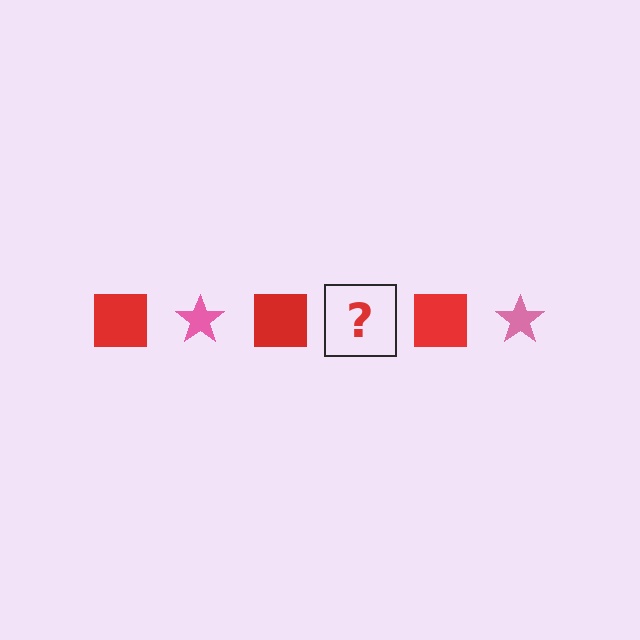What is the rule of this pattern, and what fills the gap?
The rule is that the pattern alternates between red square and pink star. The gap should be filled with a pink star.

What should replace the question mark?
The question mark should be replaced with a pink star.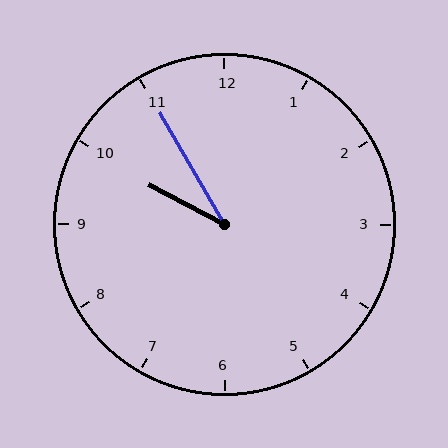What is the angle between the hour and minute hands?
Approximately 32 degrees.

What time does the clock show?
9:55.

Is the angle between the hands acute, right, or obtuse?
It is acute.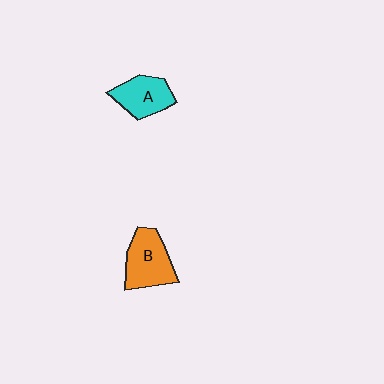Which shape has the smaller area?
Shape A (cyan).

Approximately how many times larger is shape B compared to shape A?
Approximately 1.3 times.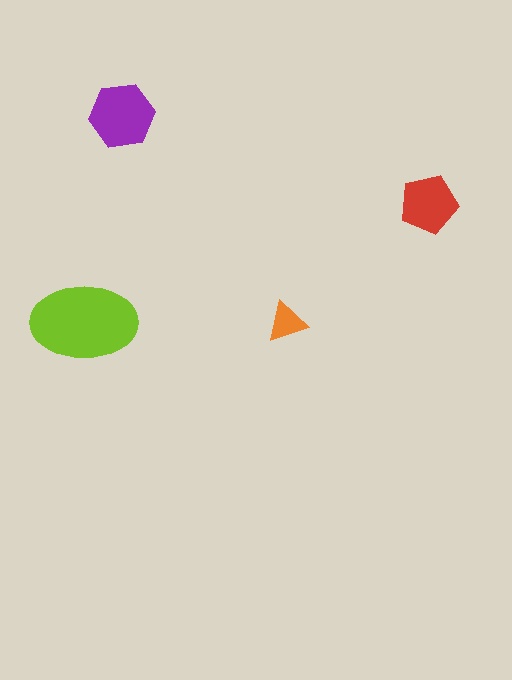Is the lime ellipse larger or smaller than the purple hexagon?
Larger.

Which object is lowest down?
The orange triangle is bottommost.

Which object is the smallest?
The orange triangle.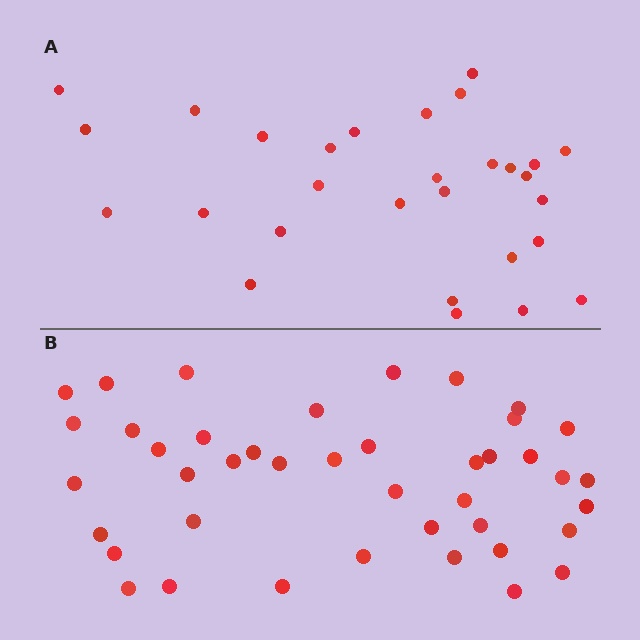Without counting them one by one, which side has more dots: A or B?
Region B (the bottom region) has more dots.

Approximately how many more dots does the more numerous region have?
Region B has approximately 15 more dots than region A.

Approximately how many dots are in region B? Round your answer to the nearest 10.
About 40 dots. (The exact count is 42, which rounds to 40.)